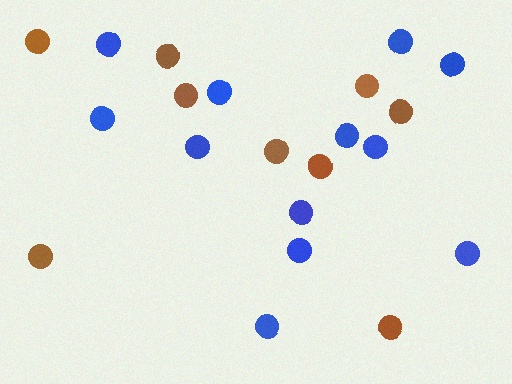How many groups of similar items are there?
There are 2 groups: one group of brown circles (9) and one group of blue circles (12).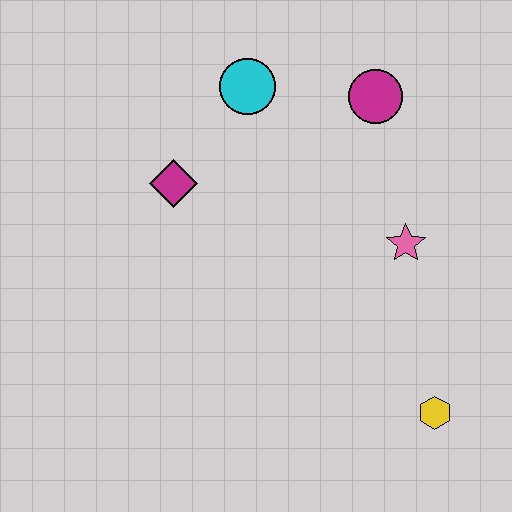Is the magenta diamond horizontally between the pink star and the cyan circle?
No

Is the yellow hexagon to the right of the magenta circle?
Yes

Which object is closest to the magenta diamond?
The cyan circle is closest to the magenta diamond.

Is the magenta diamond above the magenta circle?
No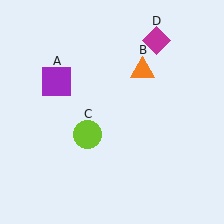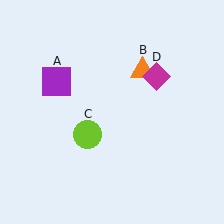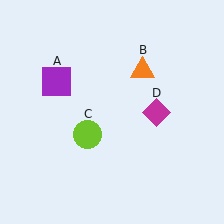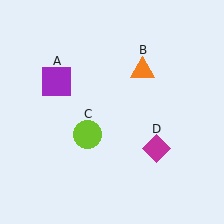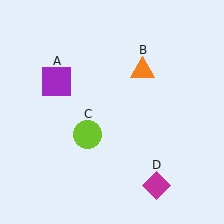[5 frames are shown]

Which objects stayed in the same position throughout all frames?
Purple square (object A) and orange triangle (object B) and lime circle (object C) remained stationary.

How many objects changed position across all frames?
1 object changed position: magenta diamond (object D).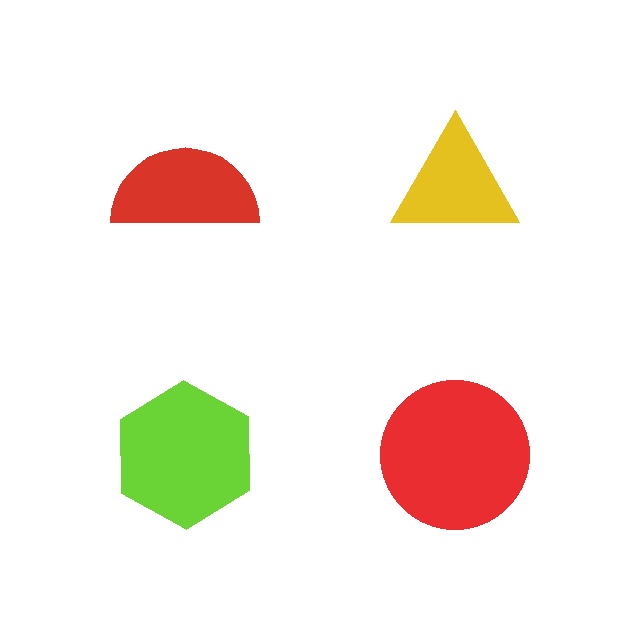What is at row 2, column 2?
A red circle.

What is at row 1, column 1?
A red semicircle.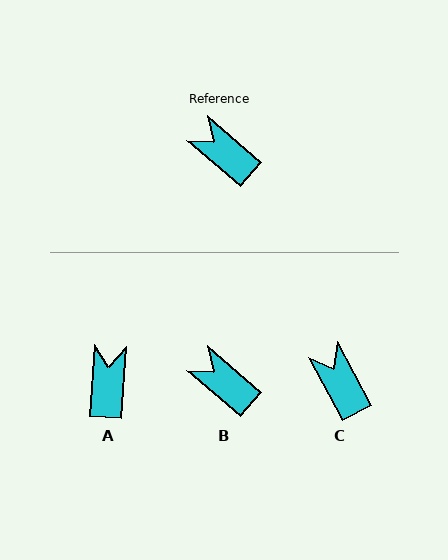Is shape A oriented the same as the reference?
No, it is off by about 53 degrees.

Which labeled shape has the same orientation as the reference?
B.